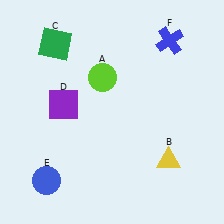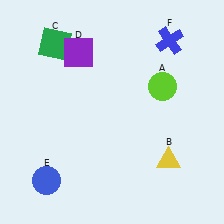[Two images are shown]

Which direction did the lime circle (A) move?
The lime circle (A) moved right.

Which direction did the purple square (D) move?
The purple square (D) moved up.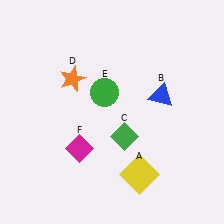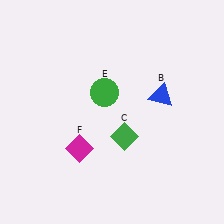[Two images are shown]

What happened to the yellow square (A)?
The yellow square (A) was removed in Image 2. It was in the bottom-right area of Image 1.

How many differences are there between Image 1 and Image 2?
There are 2 differences between the two images.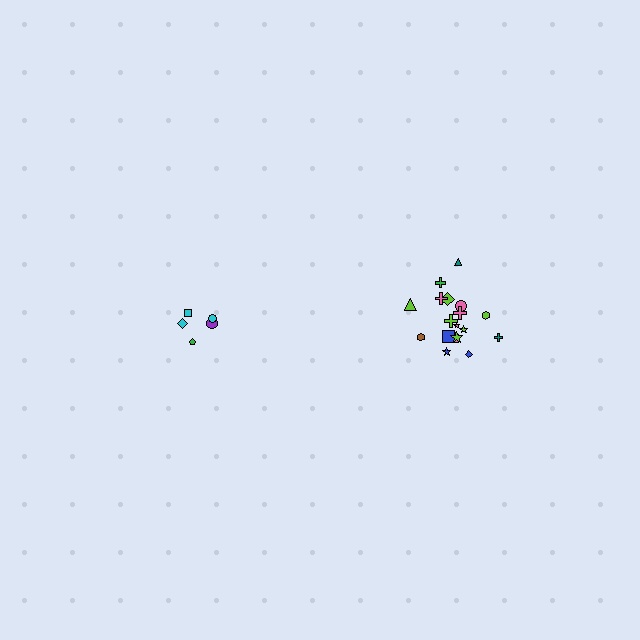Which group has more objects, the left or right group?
The right group.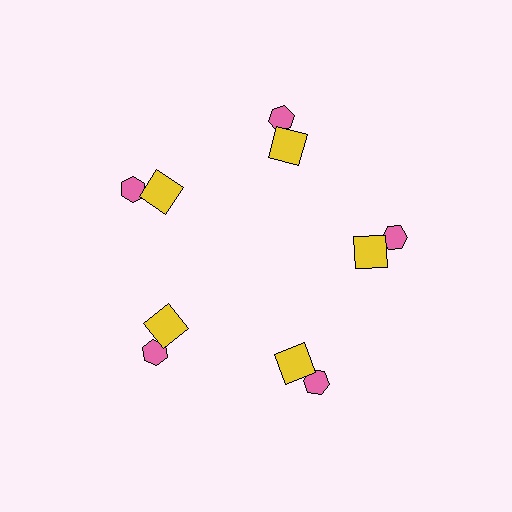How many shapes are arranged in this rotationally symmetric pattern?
There are 10 shapes, arranged in 5 groups of 2.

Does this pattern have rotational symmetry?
Yes, this pattern has 5-fold rotational symmetry. It looks the same after rotating 72 degrees around the center.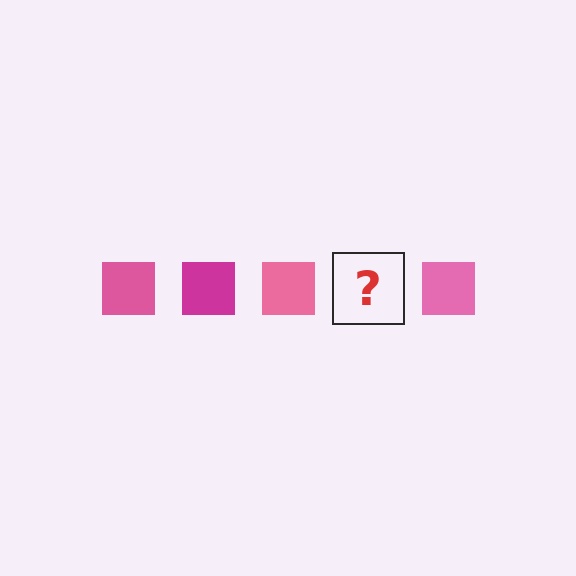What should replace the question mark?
The question mark should be replaced with a magenta square.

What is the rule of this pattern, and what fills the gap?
The rule is that the pattern cycles through pink, magenta squares. The gap should be filled with a magenta square.